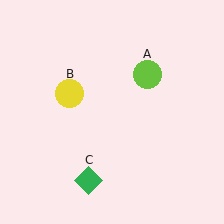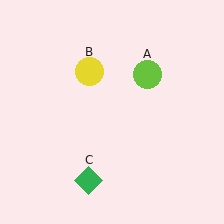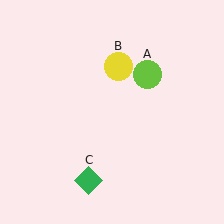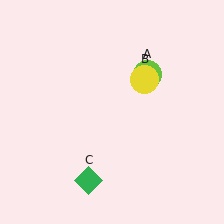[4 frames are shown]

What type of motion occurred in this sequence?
The yellow circle (object B) rotated clockwise around the center of the scene.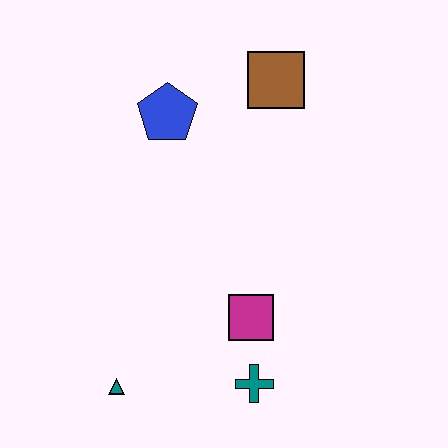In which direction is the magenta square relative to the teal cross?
The magenta square is above the teal cross.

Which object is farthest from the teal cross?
The brown square is farthest from the teal cross.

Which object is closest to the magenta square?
The teal cross is closest to the magenta square.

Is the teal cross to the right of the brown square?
No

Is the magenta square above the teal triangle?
Yes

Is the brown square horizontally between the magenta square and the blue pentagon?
No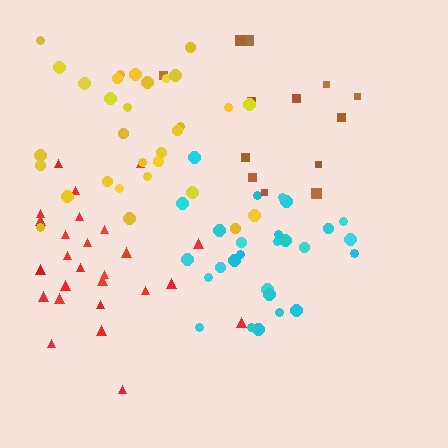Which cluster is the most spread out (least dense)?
Brown.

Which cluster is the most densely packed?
Cyan.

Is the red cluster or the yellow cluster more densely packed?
Red.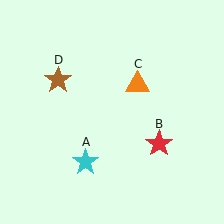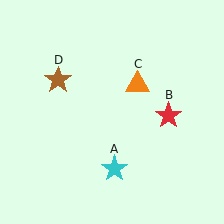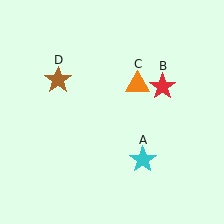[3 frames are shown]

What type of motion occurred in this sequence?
The cyan star (object A), red star (object B) rotated counterclockwise around the center of the scene.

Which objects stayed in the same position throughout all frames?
Orange triangle (object C) and brown star (object D) remained stationary.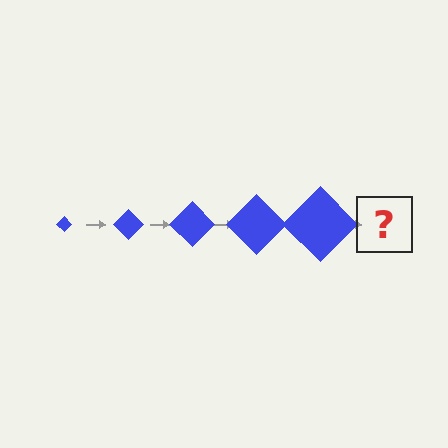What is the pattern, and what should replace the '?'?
The pattern is that the diamond gets progressively larger each step. The '?' should be a blue diamond, larger than the previous one.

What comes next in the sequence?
The next element should be a blue diamond, larger than the previous one.